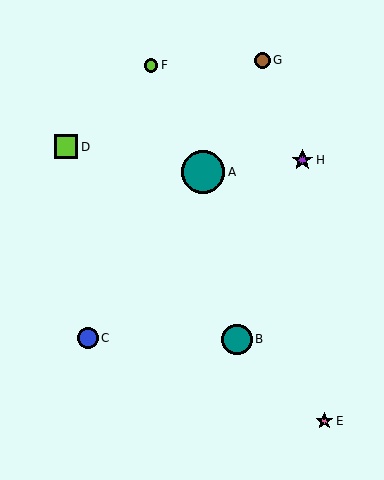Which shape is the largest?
The teal circle (labeled A) is the largest.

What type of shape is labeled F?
Shape F is a lime circle.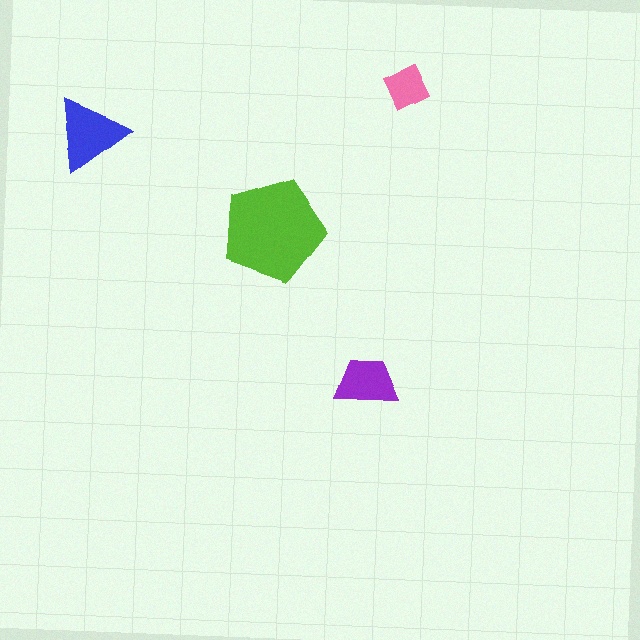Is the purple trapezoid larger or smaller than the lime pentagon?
Smaller.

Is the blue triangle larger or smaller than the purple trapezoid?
Larger.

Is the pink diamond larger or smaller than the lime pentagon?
Smaller.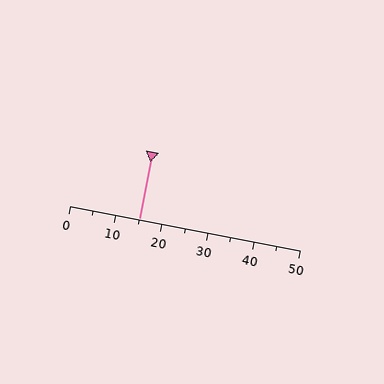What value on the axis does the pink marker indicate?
The marker indicates approximately 15.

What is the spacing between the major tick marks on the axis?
The major ticks are spaced 10 apart.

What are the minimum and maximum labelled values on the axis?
The axis runs from 0 to 50.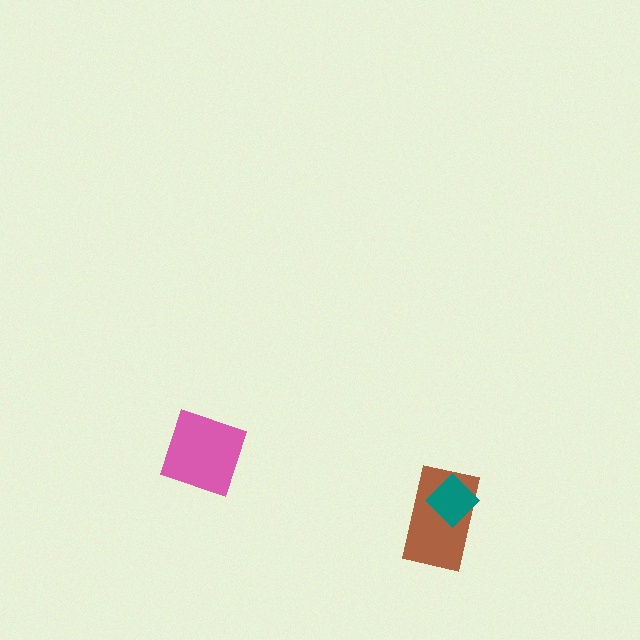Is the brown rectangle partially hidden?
Yes, it is partially covered by another shape.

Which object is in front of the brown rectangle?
The teal diamond is in front of the brown rectangle.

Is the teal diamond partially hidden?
No, no other shape covers it.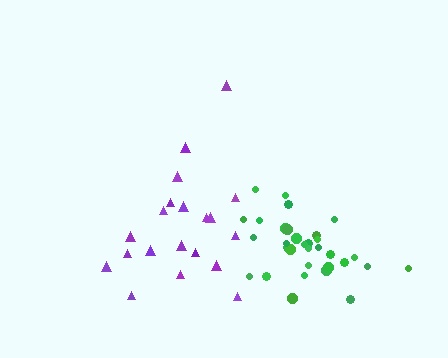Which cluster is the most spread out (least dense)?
Purple.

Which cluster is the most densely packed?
Green.